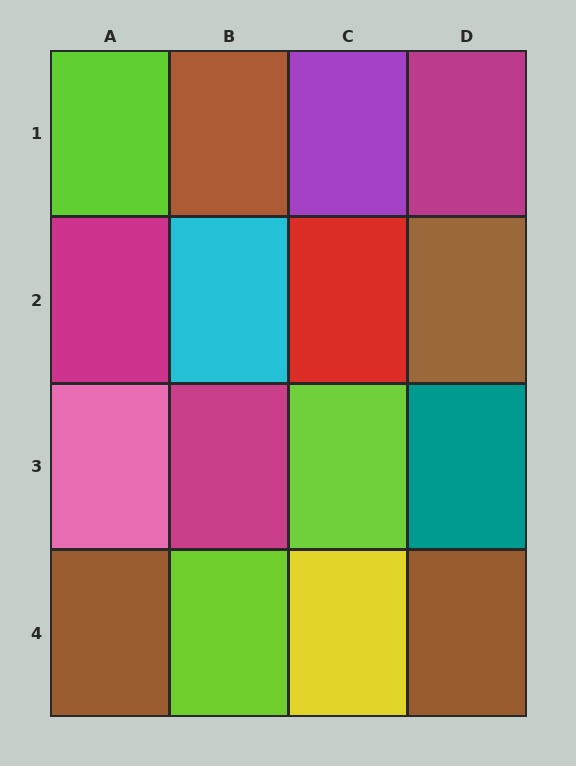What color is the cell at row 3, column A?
Pink.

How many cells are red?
1 cell is red.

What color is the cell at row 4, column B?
Lime.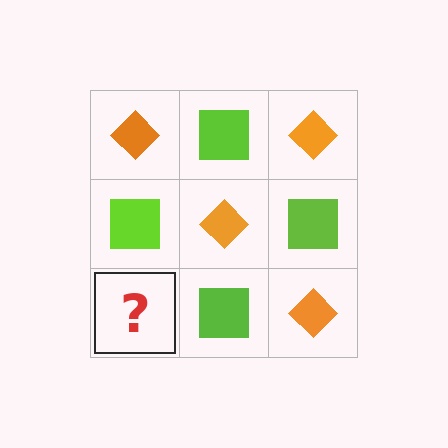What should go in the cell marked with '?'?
The missing cell should contain an orange diamond.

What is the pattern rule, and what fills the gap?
The rule is that it alternates orange diamond and lime square in a checkerboard pattern. The gap should be filled with an orange diamond.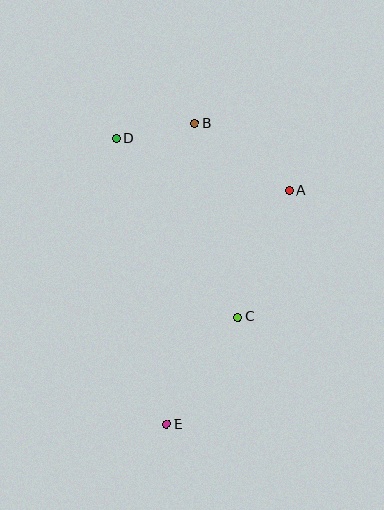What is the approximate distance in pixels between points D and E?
The distance between D and E is approximately 290 pixels.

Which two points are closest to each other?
Points B and D are closest to each other.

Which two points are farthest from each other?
Points B and E are farthest from each other.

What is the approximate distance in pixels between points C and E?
The distance between C and E is approximately 129 pixels.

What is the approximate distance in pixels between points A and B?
The distance between A and B is approximately 116 pixels.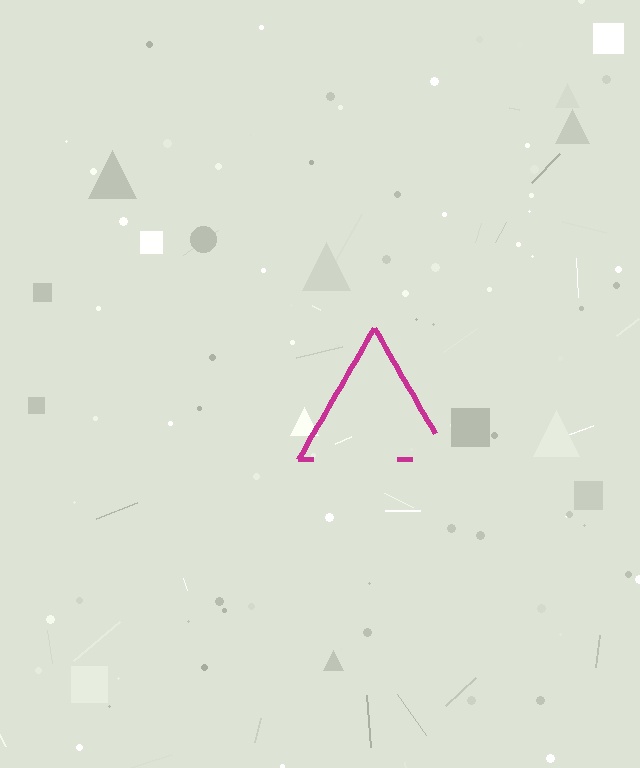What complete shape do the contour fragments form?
The contour fragments form a triangle.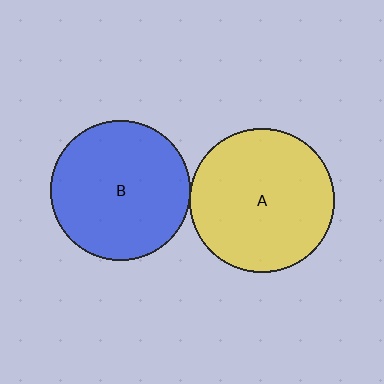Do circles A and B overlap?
Yes.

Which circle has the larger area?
Circle A (yellow).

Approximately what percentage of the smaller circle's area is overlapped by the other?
Approximately 5%.